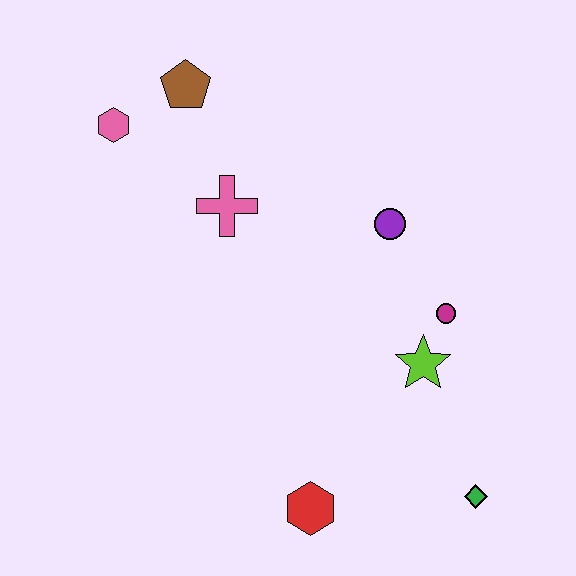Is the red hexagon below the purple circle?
Yes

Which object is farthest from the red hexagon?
The brown pentagon is farthest from the red hexagon.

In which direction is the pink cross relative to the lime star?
The pink cross is to the left of the lime star.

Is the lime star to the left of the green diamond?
Yes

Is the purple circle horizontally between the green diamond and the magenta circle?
No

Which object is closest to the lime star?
The magenta circle is closest to the lime star.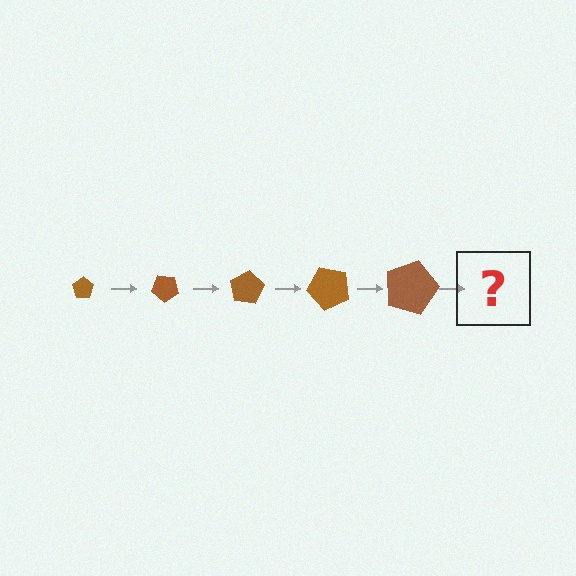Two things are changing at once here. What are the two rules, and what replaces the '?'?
The two rules are that the pentagon grows larger each step and it rotates 40 degrees each step. The '?' should be a pentagon, larger than the previous one and rotated 200 degrees from the start.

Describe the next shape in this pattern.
It should be a pentagon, larger than the previous one and rotated 200 degrees from the start.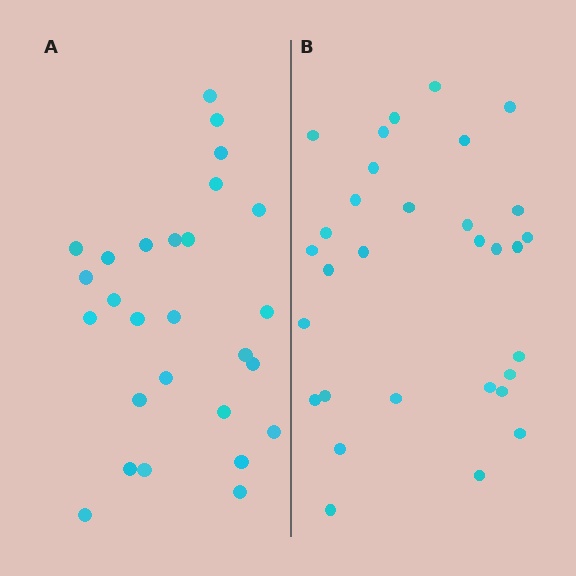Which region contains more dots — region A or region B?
Region B (the right region) has more dots.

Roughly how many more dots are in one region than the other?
Region B has about 4 more dots than region A.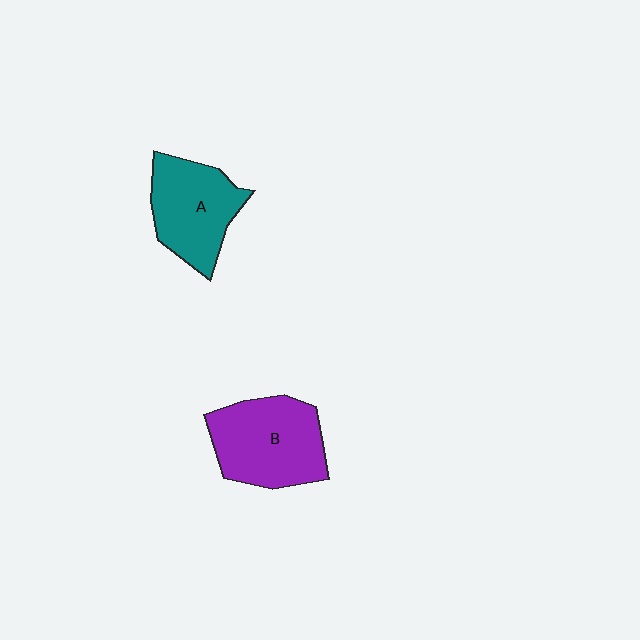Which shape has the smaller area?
Shape A (teal).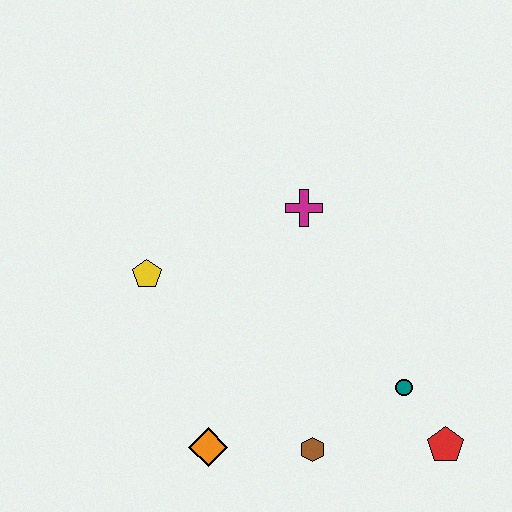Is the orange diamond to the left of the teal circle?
Yes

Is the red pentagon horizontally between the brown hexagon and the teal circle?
No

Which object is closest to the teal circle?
The red pentagon is closest to the teal circle.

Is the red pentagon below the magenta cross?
Yes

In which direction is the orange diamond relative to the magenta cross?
The orange diamond is below the magenta cross.